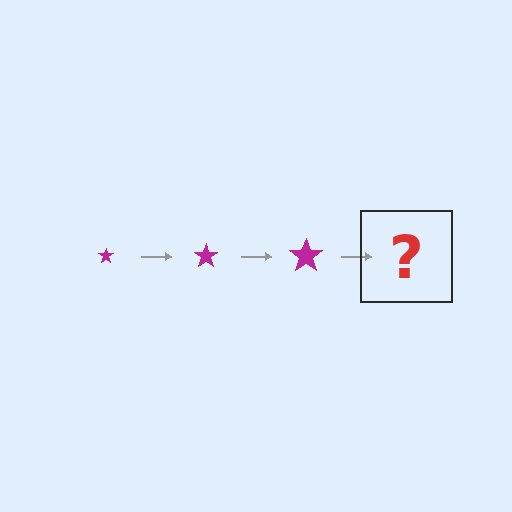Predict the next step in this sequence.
The next step is a magenta star, larger than the previous one.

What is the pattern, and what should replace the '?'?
The pattern is that the star gets progressively larger each step. The '?' should be a magenta star, larger than the previous one.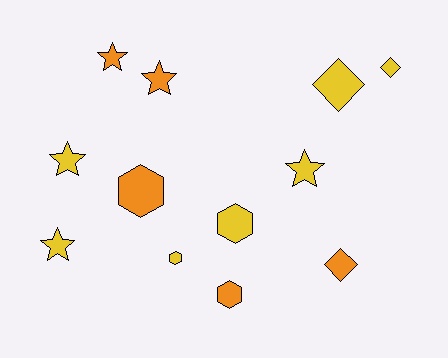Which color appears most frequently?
Yellow, with 7 objects.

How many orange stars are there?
There are 2 orange stars.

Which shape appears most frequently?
Star, with 5 objects.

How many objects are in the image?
There are 12 objects.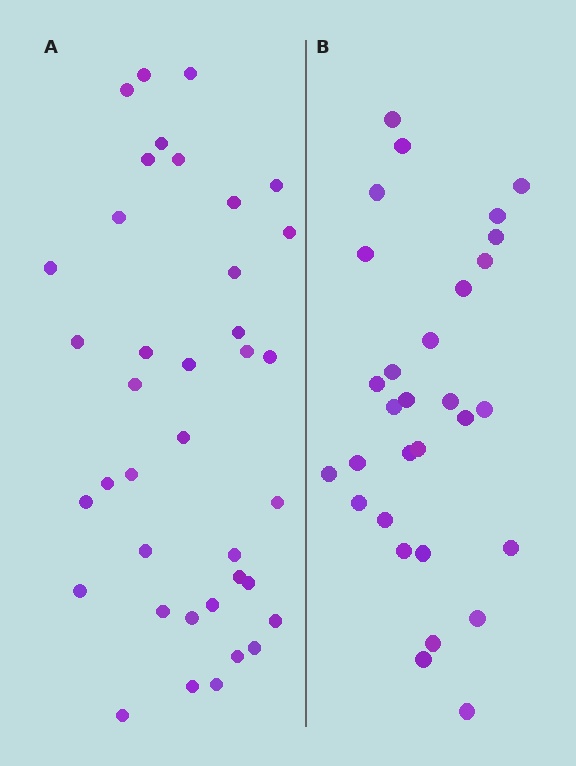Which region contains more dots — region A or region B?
Region A (the left region) has more dots.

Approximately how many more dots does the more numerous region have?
Region A has roughly 8 or so more dots than region B.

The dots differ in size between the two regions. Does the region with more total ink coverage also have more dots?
No. Region B has more total ink coverage because its dots are larger, but region A actually contains more individual dots. Total area can be misleading — the number of items is what matters here.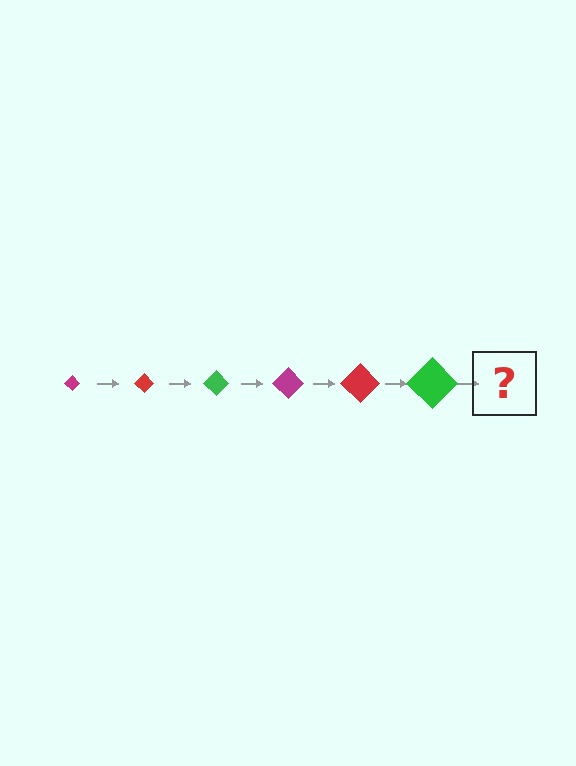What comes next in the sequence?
The next element should be a magenta diamond, larger than the previous one.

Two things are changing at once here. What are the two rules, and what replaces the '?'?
The two rules are that the diamond grows larger each step and the color cycles through magenta, red, and green. The '?' should be a magenta diamond, larger than the previous one.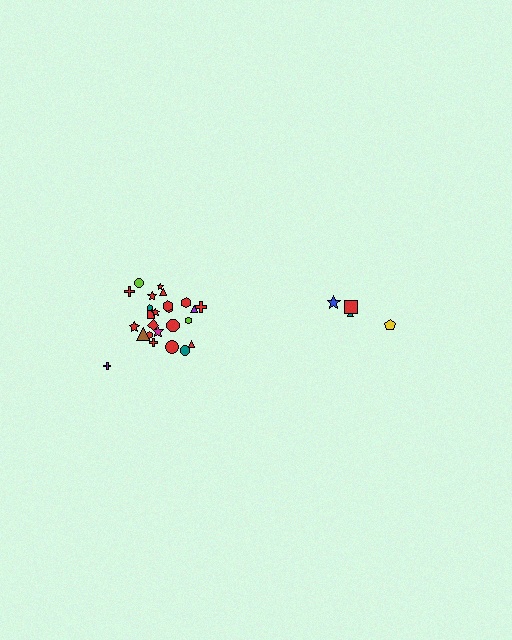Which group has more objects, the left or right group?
The left group.